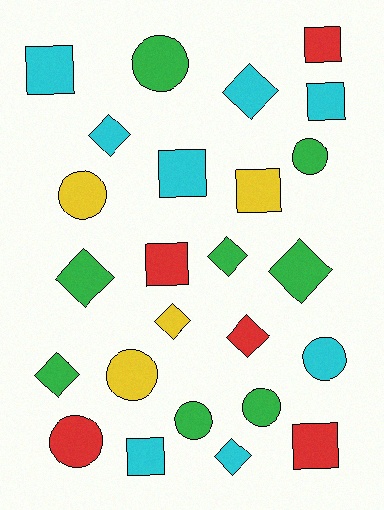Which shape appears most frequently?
Diamond, with 9 objects.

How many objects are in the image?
There are 25 objects.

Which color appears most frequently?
Cyan, with 8 objects.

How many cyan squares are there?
There are 4 cyan squares.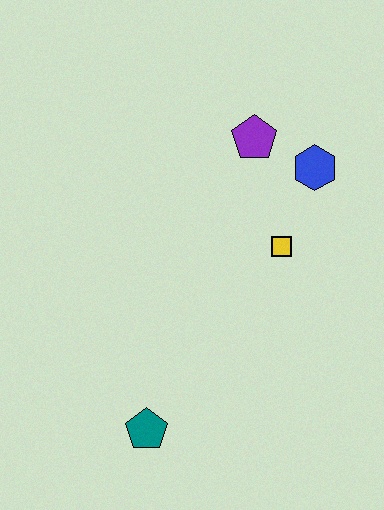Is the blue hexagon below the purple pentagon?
Yes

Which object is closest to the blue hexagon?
The purple pentagon is closest to the blue hexagon.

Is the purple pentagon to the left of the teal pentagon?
No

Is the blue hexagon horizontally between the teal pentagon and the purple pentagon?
No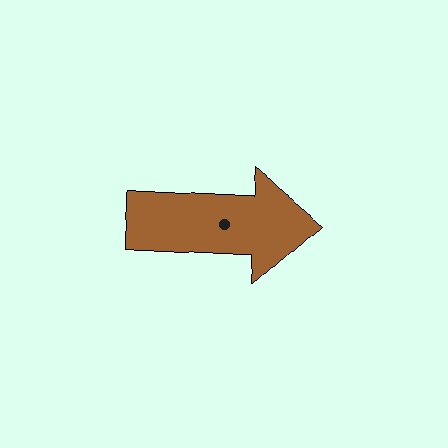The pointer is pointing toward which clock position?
Roughly 3 o'clock.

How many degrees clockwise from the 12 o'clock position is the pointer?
Approximately 89 degrees.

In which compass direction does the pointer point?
East.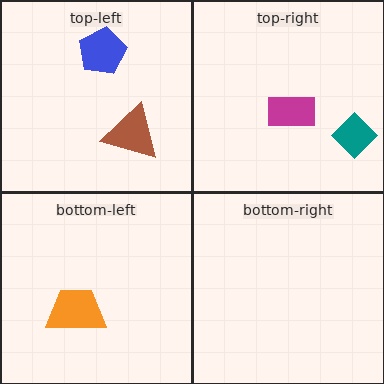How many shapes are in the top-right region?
2.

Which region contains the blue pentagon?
The top-left region.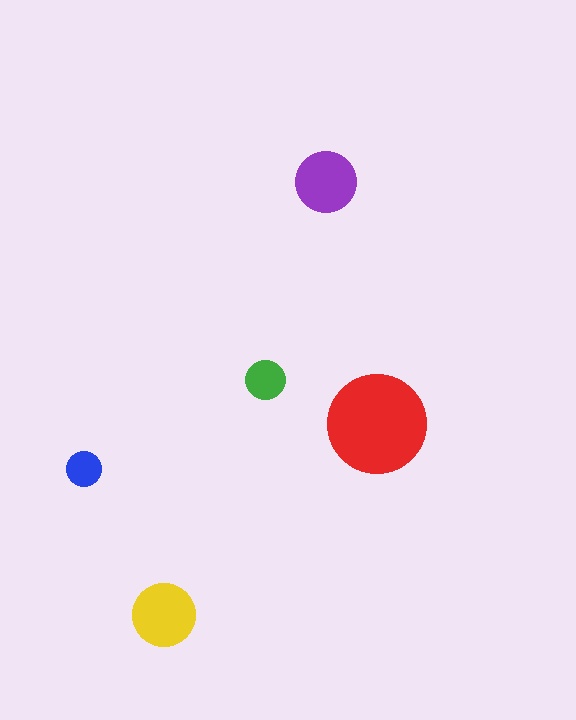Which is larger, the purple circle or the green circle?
The purple one.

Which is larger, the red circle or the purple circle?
The red one.